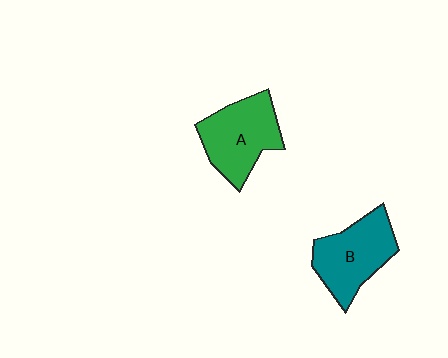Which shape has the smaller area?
Shape B (teal).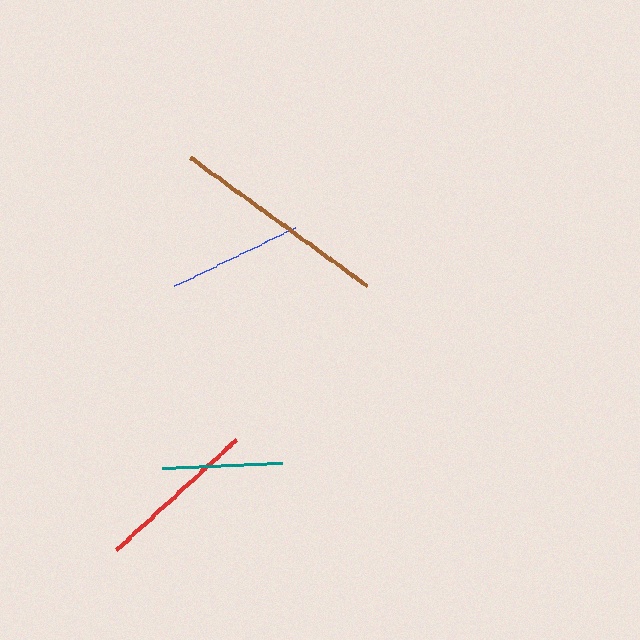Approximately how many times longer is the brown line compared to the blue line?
The brown line is approximately 1.6 times the length of the blue line.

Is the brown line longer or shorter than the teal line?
The brown line is longer than the teal line.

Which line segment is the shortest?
The teal line is the shortest at approximately 121 pixels.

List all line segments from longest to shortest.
From longest to shortest: brown, red, blue, teal.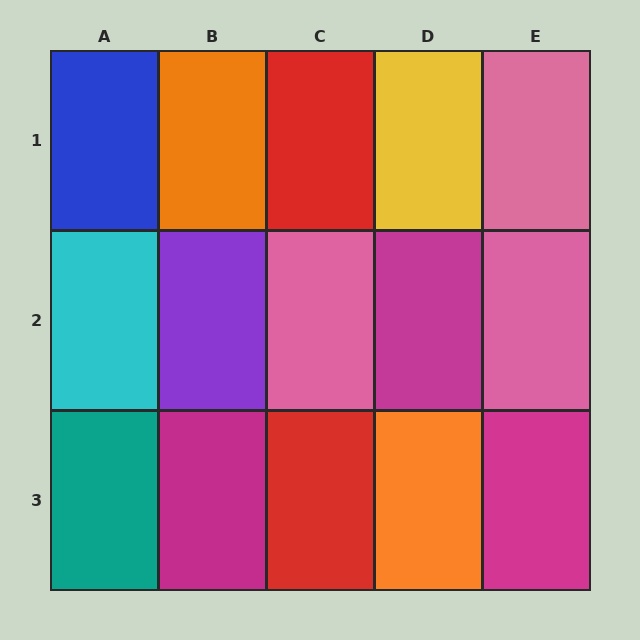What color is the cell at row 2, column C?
Pink.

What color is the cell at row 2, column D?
Magenta.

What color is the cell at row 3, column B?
Magenta.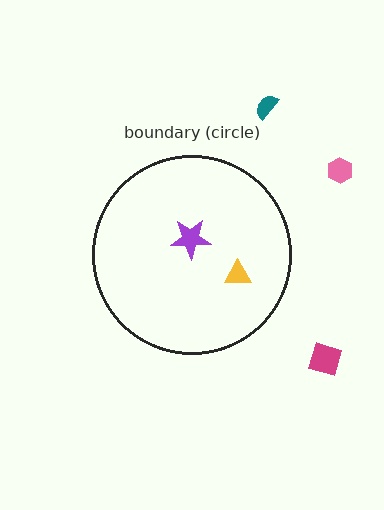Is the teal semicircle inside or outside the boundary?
Outside.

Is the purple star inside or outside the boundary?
Inside.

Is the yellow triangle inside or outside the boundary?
Inside.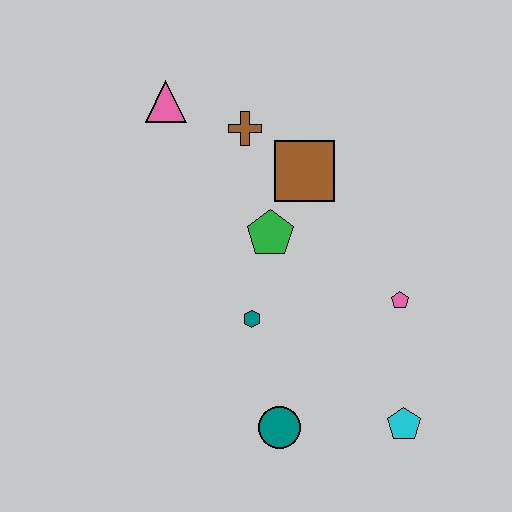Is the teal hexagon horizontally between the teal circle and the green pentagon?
No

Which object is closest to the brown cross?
The brown square is closest to the brown cross.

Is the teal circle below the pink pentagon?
Yes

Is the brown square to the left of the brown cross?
No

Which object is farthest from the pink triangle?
The cyan pentagon is farthest from the pink triangle.